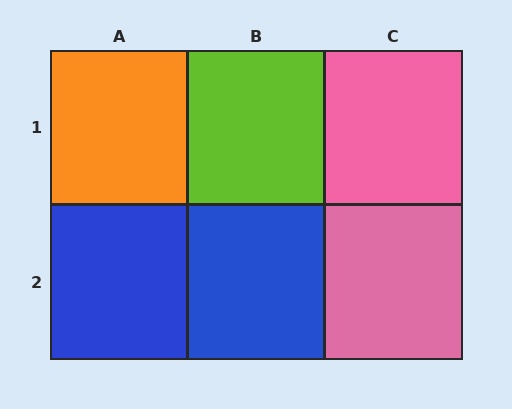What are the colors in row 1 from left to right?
Orange, lime, pink.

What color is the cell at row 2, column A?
Blue.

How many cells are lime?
1 cell is lime.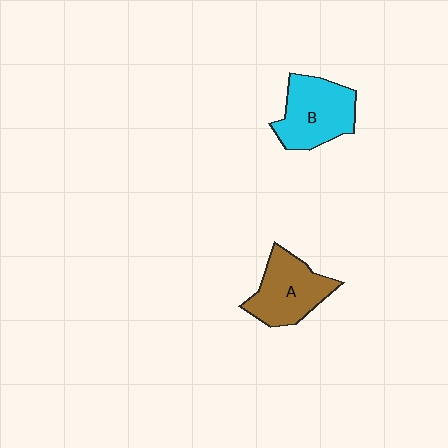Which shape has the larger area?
Shape B (cyan).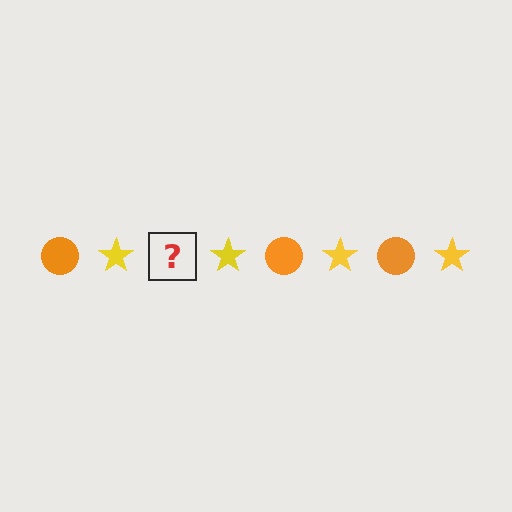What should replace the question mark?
The question mark should be replaced with an orange circle.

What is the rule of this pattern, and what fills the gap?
The rule is that the pattern alternates between orange circle and yellow star. The gap should be filled with an orange circle.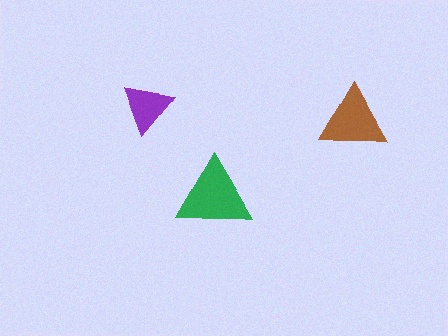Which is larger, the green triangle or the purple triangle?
The green one.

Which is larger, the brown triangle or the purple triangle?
The brown one.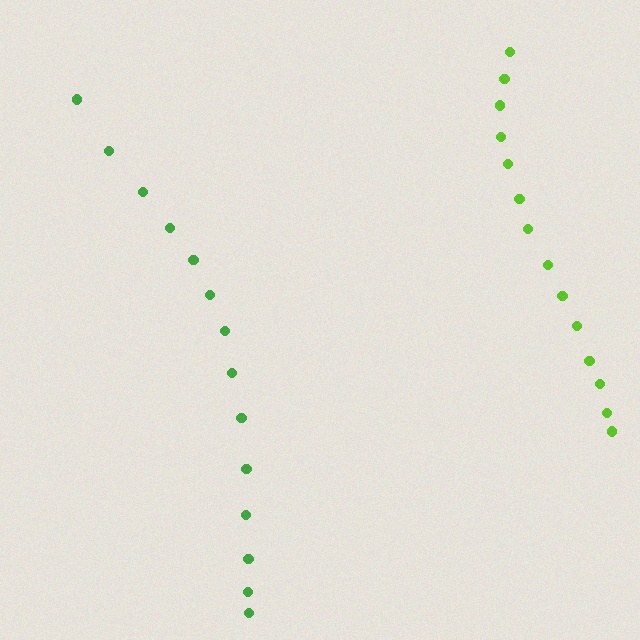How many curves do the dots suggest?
There are 2 distinct paths.